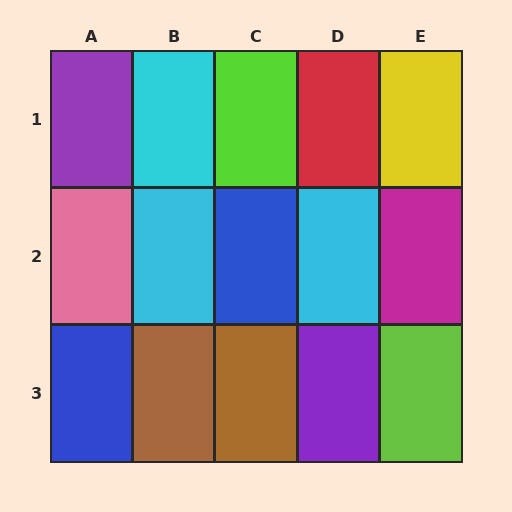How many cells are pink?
1 cell is pink.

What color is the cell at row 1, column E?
Yellow.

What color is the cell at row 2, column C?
Blue.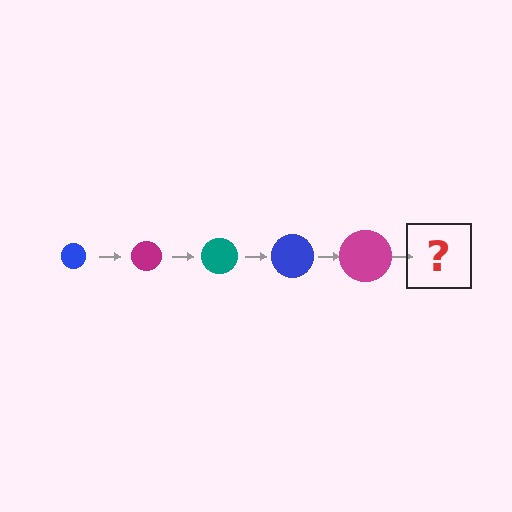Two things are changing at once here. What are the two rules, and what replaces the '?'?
The two rules are that the circle grows larger each step and the color cycles through blue, magenta, and teal. The '?' should be a teal circle, larger than the previous one.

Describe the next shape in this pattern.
It should be a teal circle, larger than the previous one.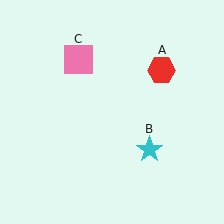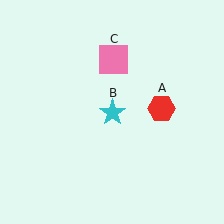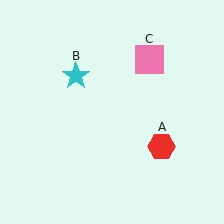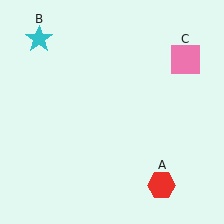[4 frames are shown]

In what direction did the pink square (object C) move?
The pink square (object C) moved right.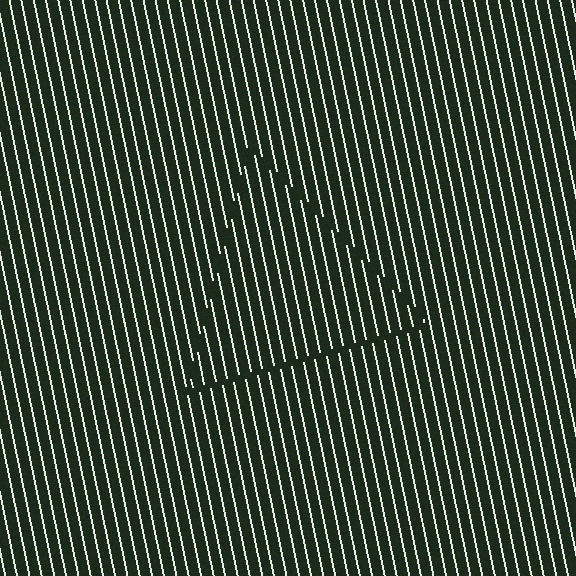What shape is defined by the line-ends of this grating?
An illusory triangle. The interior of the shape contains the same grating, shifted by half a period — the contour is defined by the phase discontinuity where line-ends from the inner and outer gratings abut.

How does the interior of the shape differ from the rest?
The interior of the shape contains the same grating, shifted by half a period — the contour is defined by the phase discontinuity where line-ends from the inner and outer gratings abut.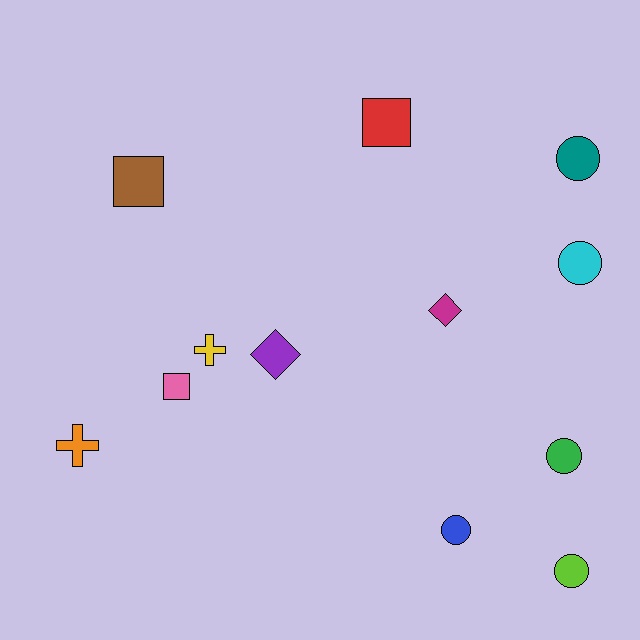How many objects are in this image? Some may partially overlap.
There are 12 objects.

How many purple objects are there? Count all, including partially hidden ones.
There is 1 purple object.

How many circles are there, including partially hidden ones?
There are 5 circles.